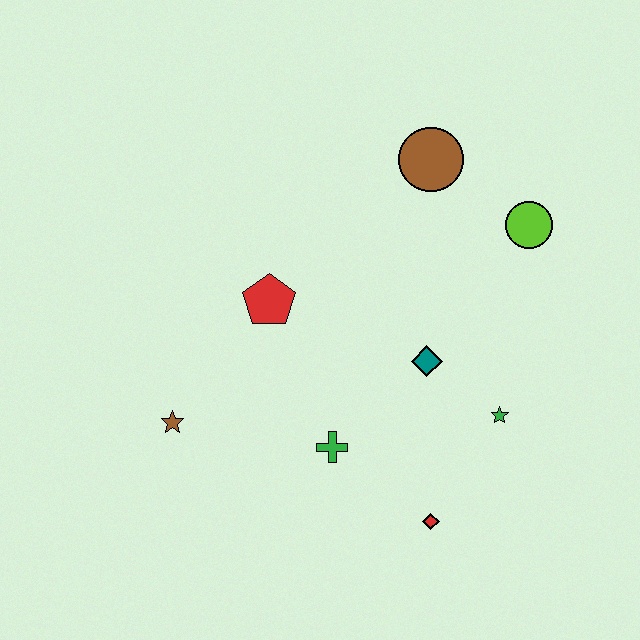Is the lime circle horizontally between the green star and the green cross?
No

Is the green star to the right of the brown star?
Yes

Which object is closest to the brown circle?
The lime circle is closest to the brown circle.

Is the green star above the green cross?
Yes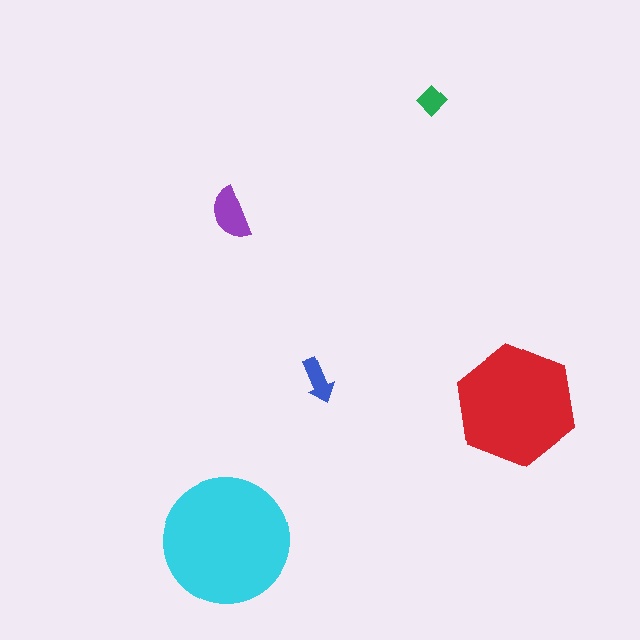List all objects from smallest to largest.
The green diamond, the blue arrow, the purple semicircle, the red hexagon, the cyan circle.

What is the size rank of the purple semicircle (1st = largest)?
3rd.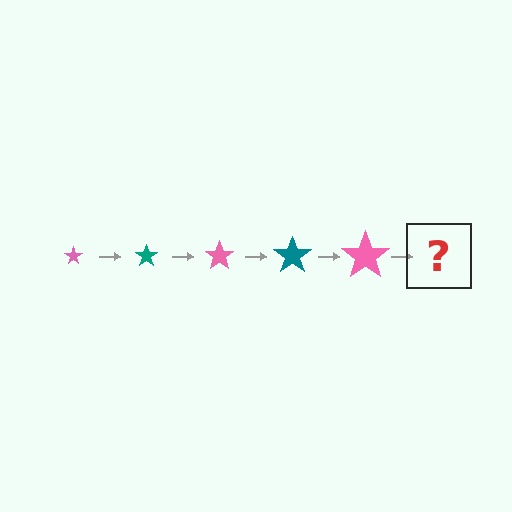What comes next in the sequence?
The next element should be a teal star, larger than the previous one.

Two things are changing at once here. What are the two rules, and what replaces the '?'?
The two rules are that the star grows larger each step and the color cycles through pink and teal. The '?' should be a teal star, larger than the previous one.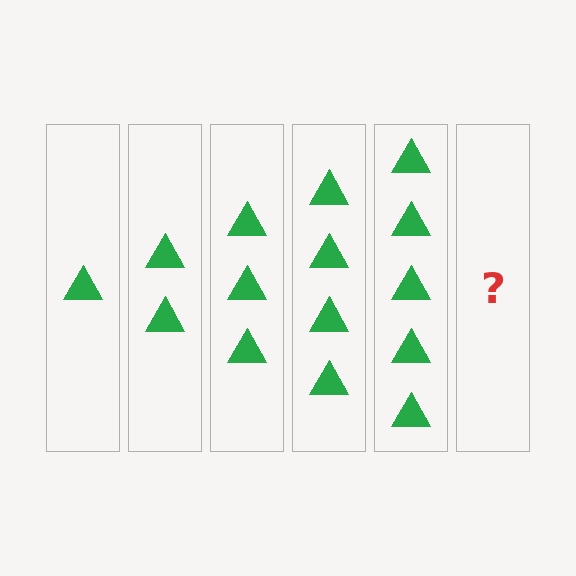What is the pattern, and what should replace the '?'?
The pattern is that each step adds one more triangle. The '?' should be 6 triangles.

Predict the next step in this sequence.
The next step is 6 triangles.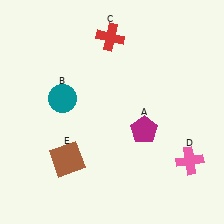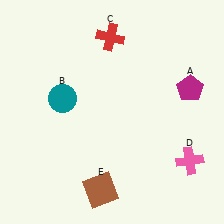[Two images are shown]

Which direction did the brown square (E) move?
The brown square (E) moved right.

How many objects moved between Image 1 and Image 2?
2 objects moved between the two images.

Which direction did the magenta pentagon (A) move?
The magenta pentagon (A) moved right.